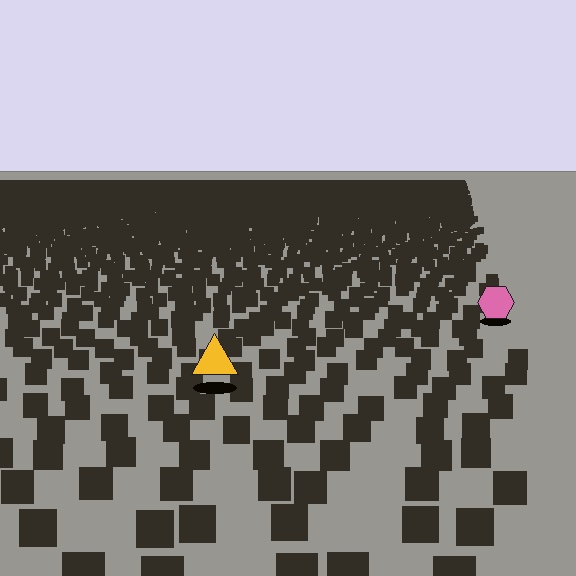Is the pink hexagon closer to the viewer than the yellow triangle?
No. The yellow triangle is closer — you can tell from the texture gradient: the ground texture is coarser near it.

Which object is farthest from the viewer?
The pink hexagon is farthest from the viewer. It appears smaller and the ground texture around it is denser.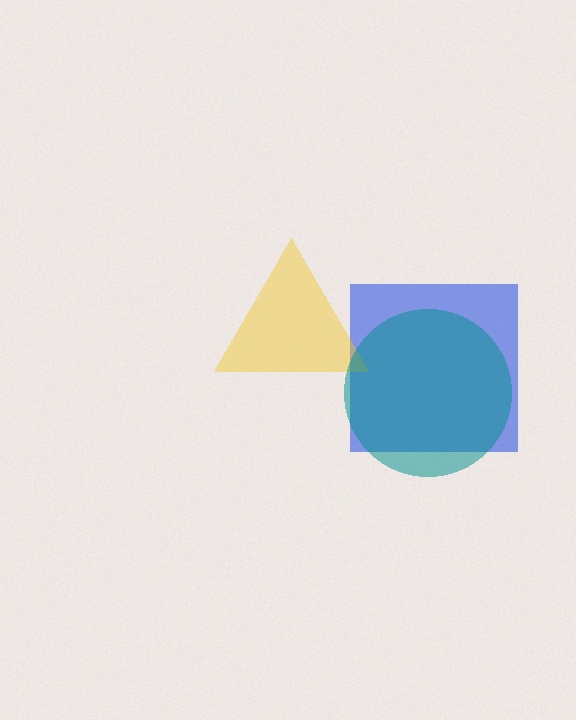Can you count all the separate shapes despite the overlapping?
Yes, there are 3 separate shapes.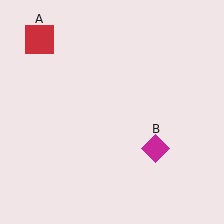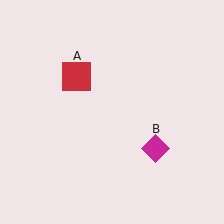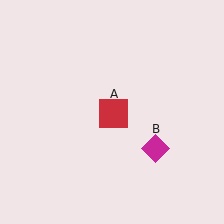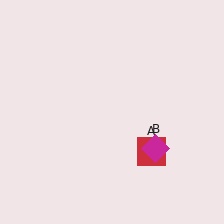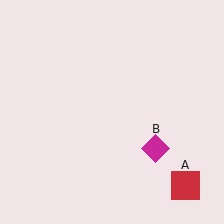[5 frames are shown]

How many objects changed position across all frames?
1 object changed position: red square (object A).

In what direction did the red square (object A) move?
The red square (object A) moved down and to the right.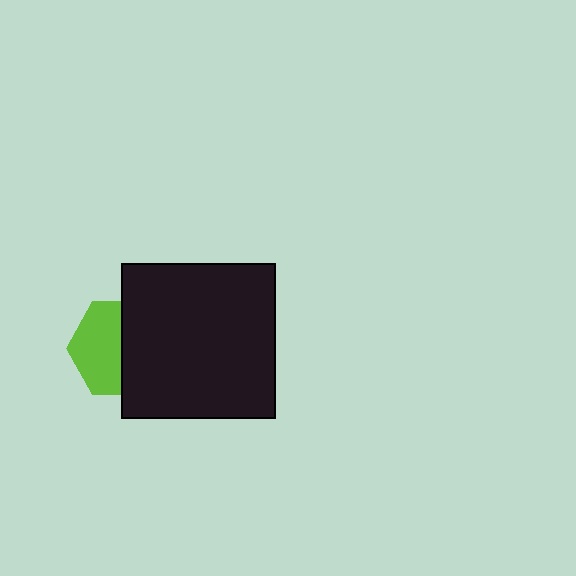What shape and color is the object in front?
The object in front is a black square.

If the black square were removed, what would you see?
You would see the complete lime hexagon.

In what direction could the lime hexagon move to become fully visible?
The lime hexagon could move left. That would shift it out from behind the black square entirely.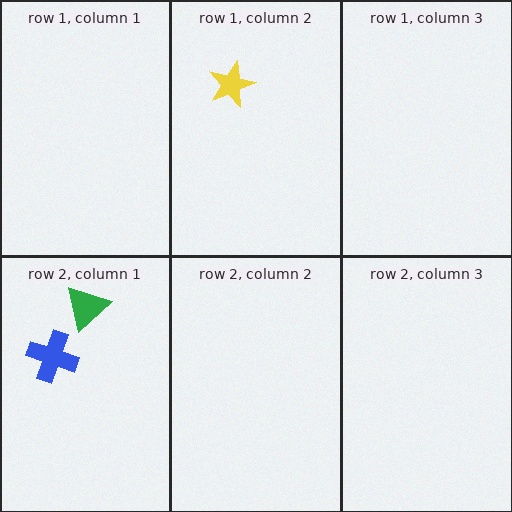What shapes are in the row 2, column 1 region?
The green triangle, the blue cross.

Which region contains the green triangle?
The row 2, column 1 region.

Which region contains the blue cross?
The row 2, column 1 region.